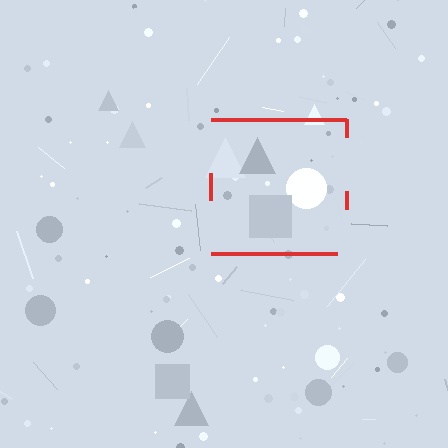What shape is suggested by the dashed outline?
The dashed outline suggests a square.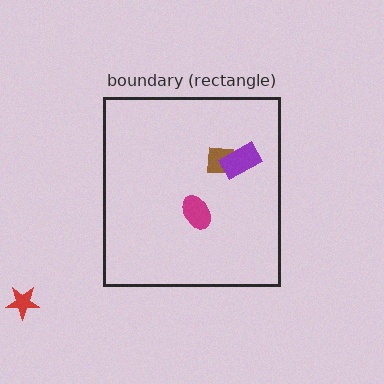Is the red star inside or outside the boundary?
Outside.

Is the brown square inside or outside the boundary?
Inside.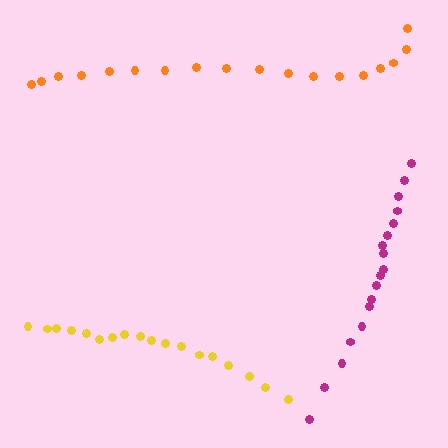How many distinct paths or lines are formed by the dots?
There are 3 distinct paths.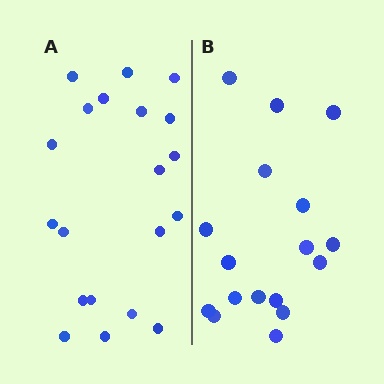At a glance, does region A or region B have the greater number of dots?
Region A (the left region) has more dots.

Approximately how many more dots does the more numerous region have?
Region A has just a few more — roughly 2 or 3 more dots than region B.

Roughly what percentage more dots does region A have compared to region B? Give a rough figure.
About 20% more.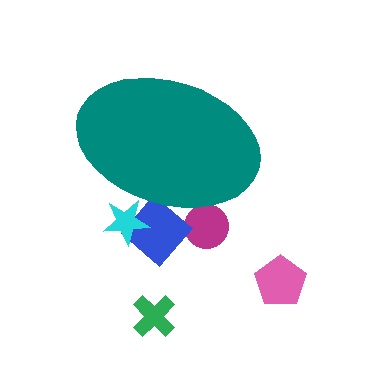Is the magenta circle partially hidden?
Yes, the magenta circle is partially hidden behind the teal ellipse.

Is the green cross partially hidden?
No, the green cross is fully visible.